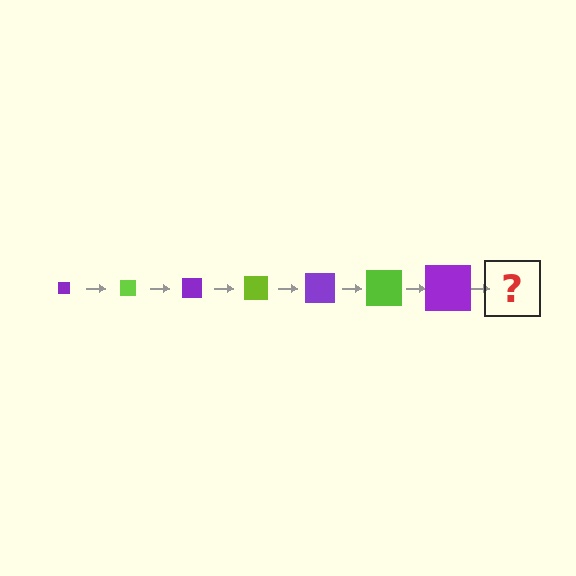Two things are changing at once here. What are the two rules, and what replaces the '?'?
The two rules are that the square grows larger each step and the color cycles through purple and lime. The '?' should be a lime square, larger than the previous one.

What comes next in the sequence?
The next element should be a lime square, larger than the previous one.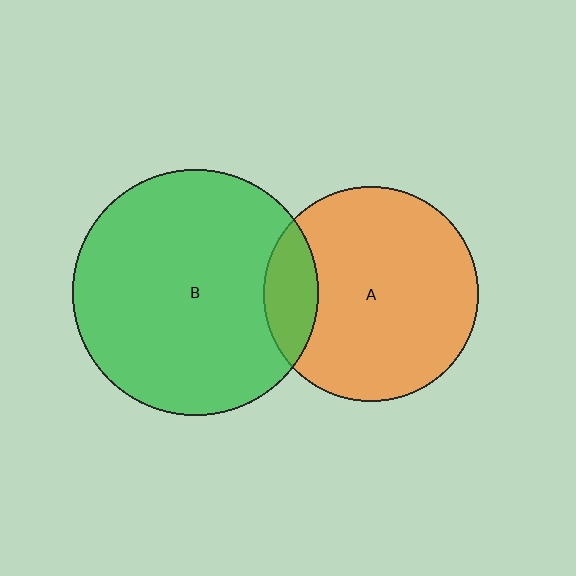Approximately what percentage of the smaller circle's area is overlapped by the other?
Approximately 15%.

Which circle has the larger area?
Circle B (green).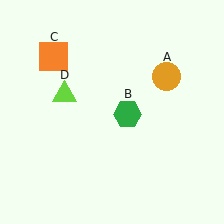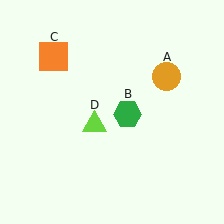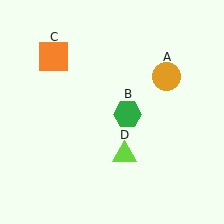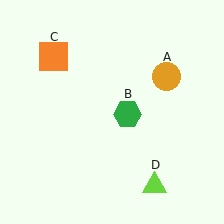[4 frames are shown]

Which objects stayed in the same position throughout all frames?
Orange circle (object A) and green hexagon (object B) and orange square (object C) remained stationary.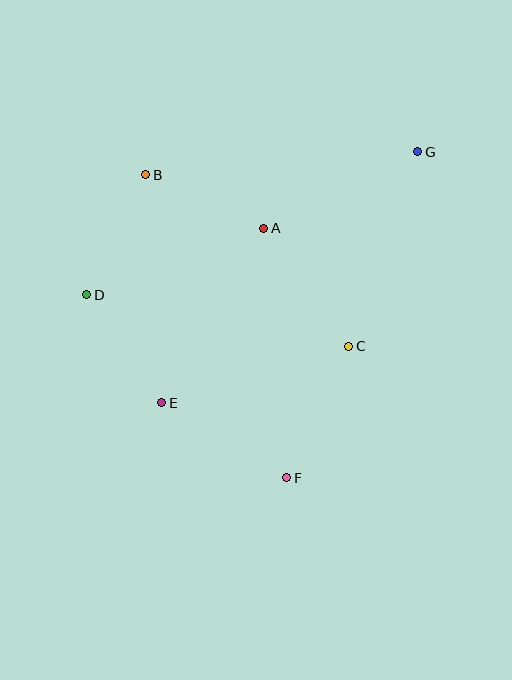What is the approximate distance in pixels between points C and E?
The distance between C and E is approximately 195 pixels.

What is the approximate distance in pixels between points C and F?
The distance between C and F is approximately 145 pixels.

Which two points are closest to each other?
Points A and B are closest to each other.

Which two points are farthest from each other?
Points D and G are farthest from each other.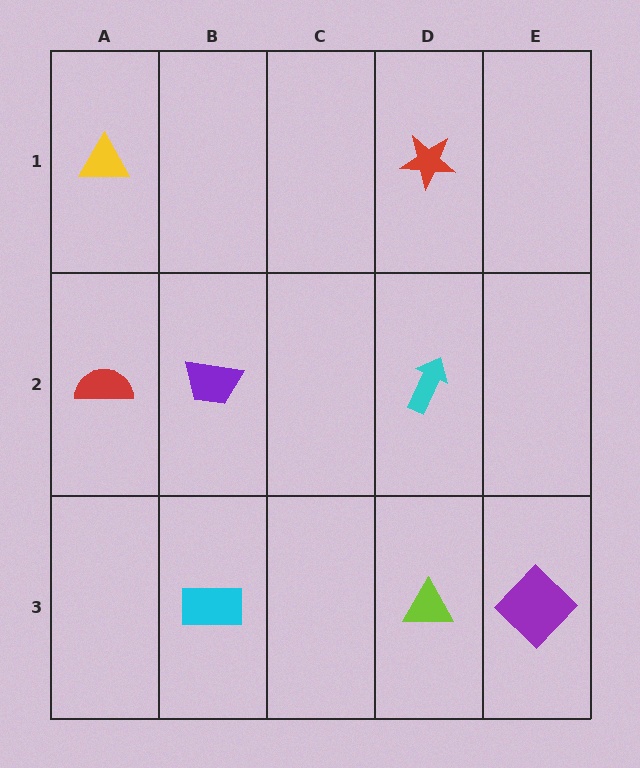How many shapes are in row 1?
2 shapes.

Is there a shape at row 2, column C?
No, that cell is empty.